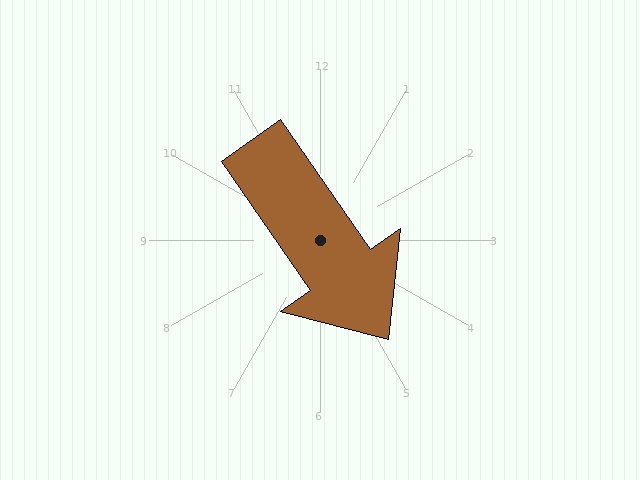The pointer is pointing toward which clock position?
Roughly 5 o'clock.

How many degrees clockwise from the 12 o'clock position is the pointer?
Approximately 145 degrees.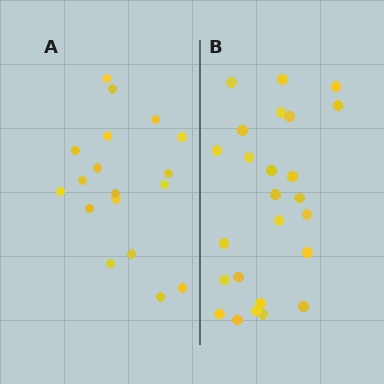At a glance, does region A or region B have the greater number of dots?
Region B (the right region) has more dots.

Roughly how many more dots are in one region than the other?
Region B has roughly 8 or so more dots than region A.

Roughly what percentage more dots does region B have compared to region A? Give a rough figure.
About 40% more.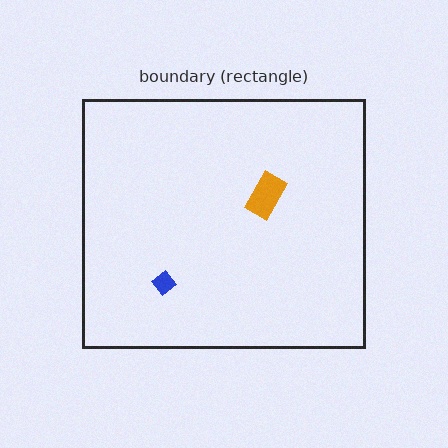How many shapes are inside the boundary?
2 inside, 0 outside.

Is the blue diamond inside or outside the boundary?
Inside.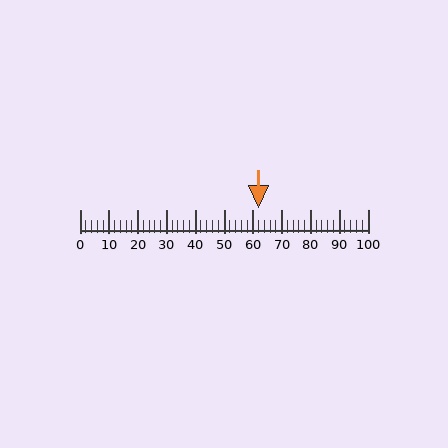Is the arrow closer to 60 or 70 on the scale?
The arrow is closer to 60.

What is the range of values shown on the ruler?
The ruler shows values from 0 to 100.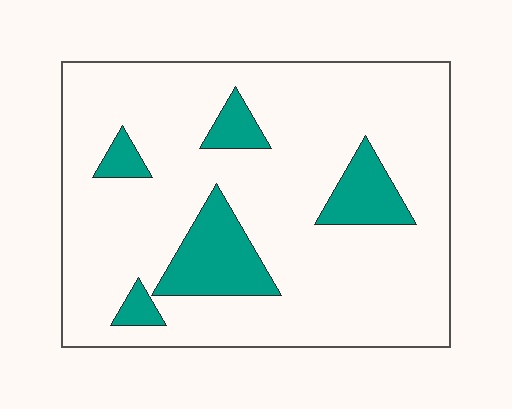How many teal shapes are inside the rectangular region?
5.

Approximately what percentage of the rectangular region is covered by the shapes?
Approximately 15%.